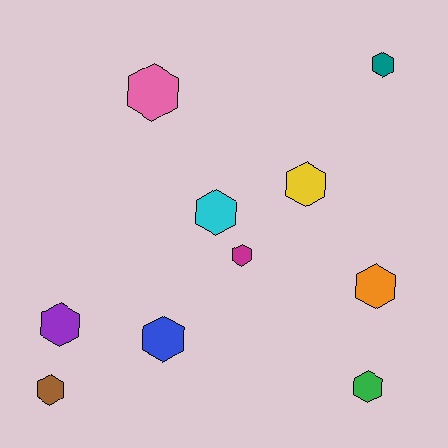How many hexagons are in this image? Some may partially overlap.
There are 10 hexagons.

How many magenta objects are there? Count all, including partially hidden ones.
There is 1 magenta object.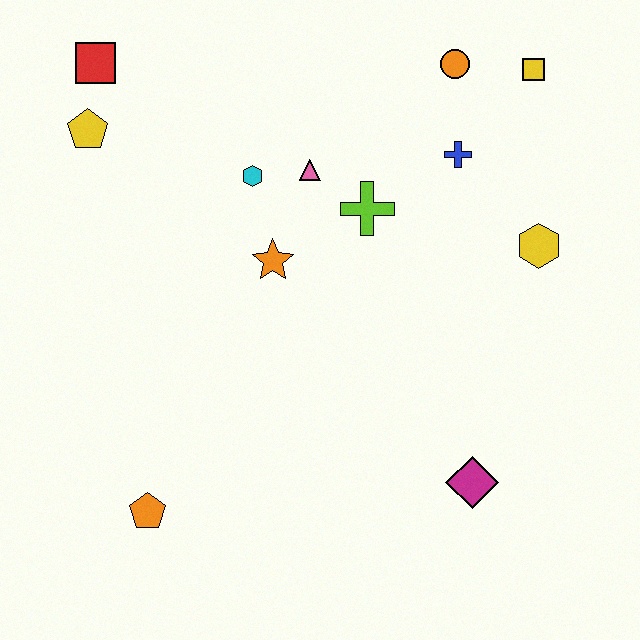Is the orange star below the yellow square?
Yes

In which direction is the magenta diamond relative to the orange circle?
The magenta diamond is below the orange circle.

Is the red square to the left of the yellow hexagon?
Yes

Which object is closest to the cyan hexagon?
The pink triangle is closest to the cyan hexagon.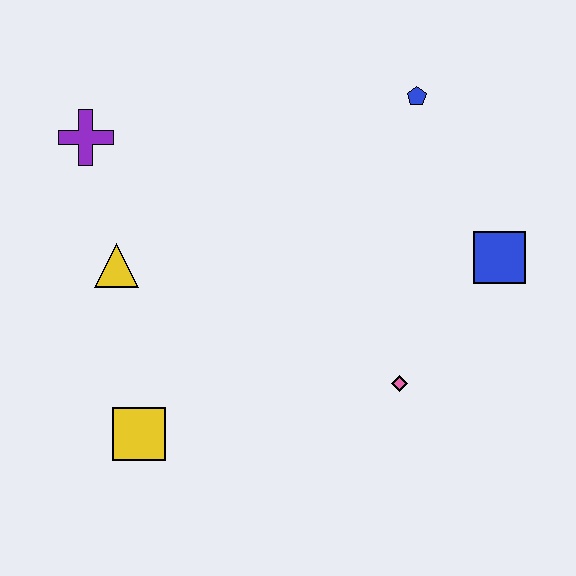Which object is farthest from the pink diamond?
The purple cross is farthest from the pink diamond.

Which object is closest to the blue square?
The pink diamond is closest to the blue square.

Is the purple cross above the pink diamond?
Yes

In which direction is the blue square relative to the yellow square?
The blue square is to the right of the yellow square.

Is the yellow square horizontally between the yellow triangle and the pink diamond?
Yes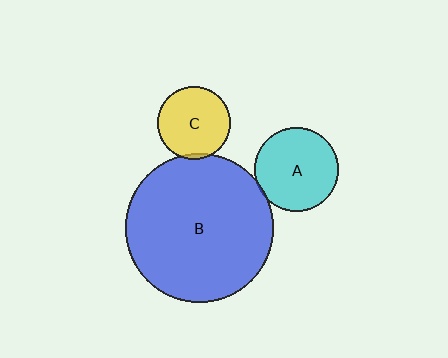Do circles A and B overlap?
Yes.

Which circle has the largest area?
Circle B (blue).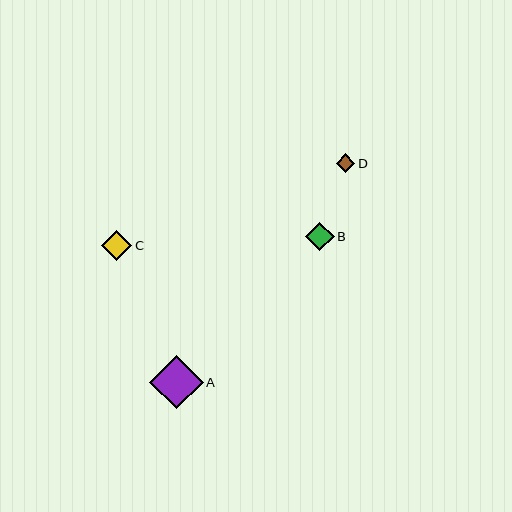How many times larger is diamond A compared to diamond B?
Diamond A is approximately 1.9 times the size of diamond B.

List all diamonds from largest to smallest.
From largest to smallest: A, C, B, D.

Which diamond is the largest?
Diamond A is the largest with a size of approximately 53 pixels.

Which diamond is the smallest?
Diamond D is the smallest with a size of approximately 19 pixels.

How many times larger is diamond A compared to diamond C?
Diamond A is approximately 1.8 times the size of diamond C.